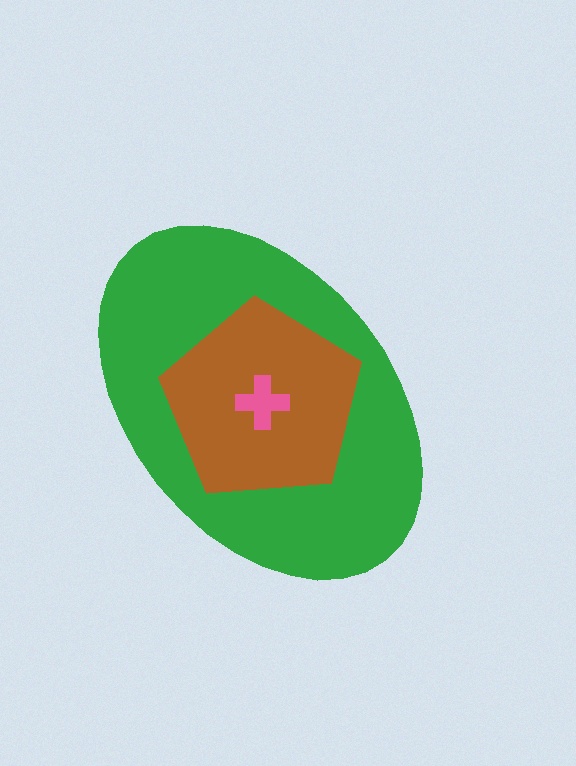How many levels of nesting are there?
3.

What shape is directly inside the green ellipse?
The brown pentagon.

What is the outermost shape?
The green ellipse.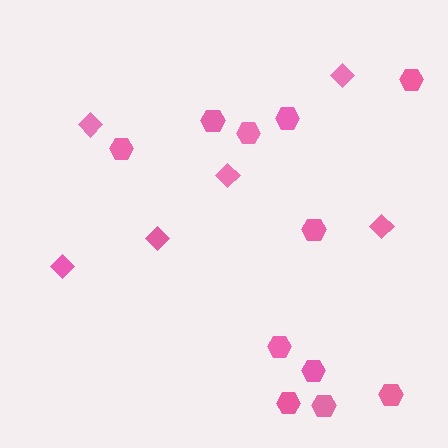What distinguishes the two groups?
There are 2 groups: one group of hexagons (11) and one group of diamonds (6).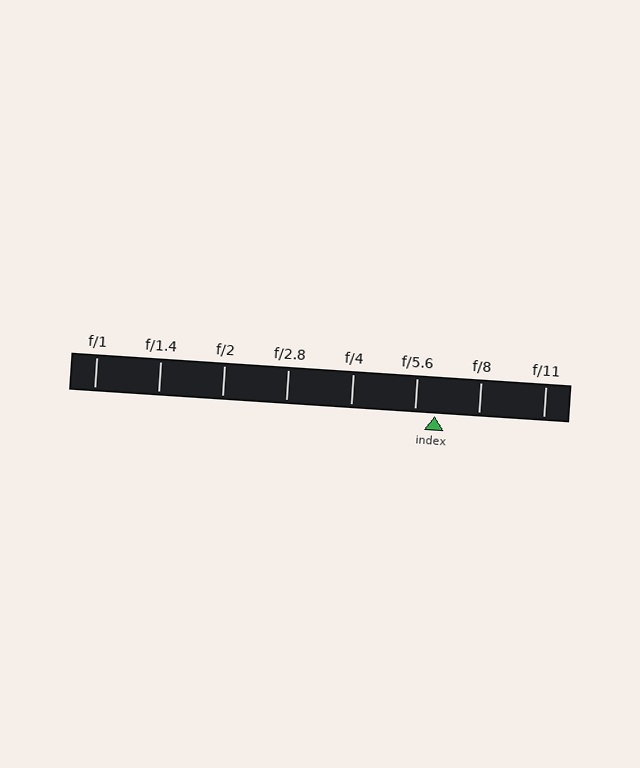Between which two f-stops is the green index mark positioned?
The index mark is between f/5.6 and f/8.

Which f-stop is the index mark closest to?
The index mark is closest to f/5.6.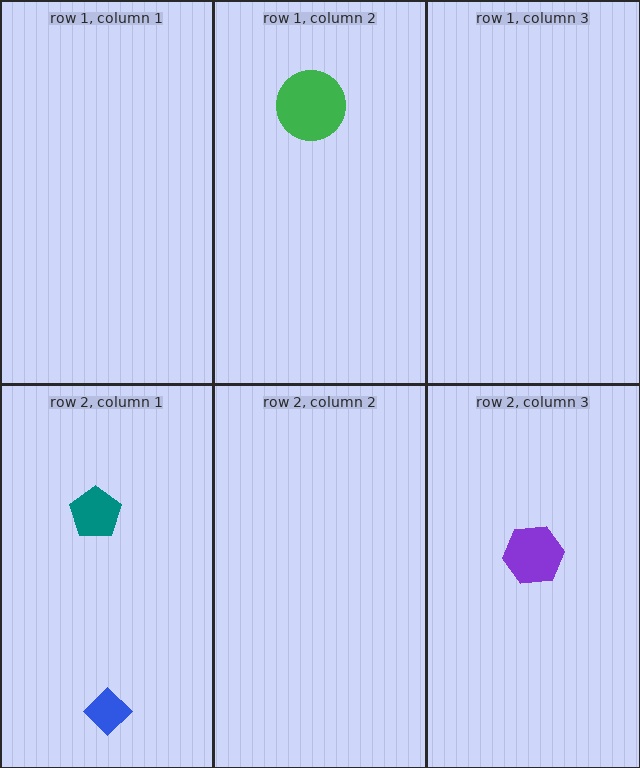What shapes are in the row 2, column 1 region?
The teal pentagon, the blue diamond.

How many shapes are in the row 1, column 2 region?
1.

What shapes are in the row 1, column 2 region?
The green circle.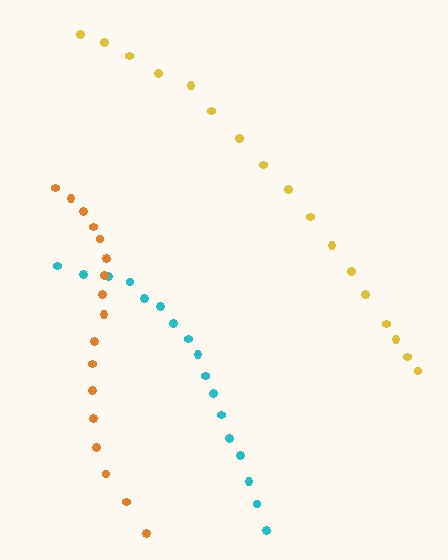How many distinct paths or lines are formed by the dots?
There are 3 distinct paths.